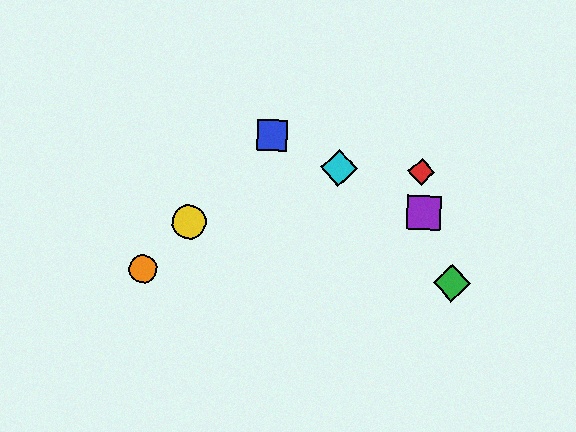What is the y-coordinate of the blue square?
The blue square is at y≈135.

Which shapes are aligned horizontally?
The green diamond, the orange circle are aligned horizontally.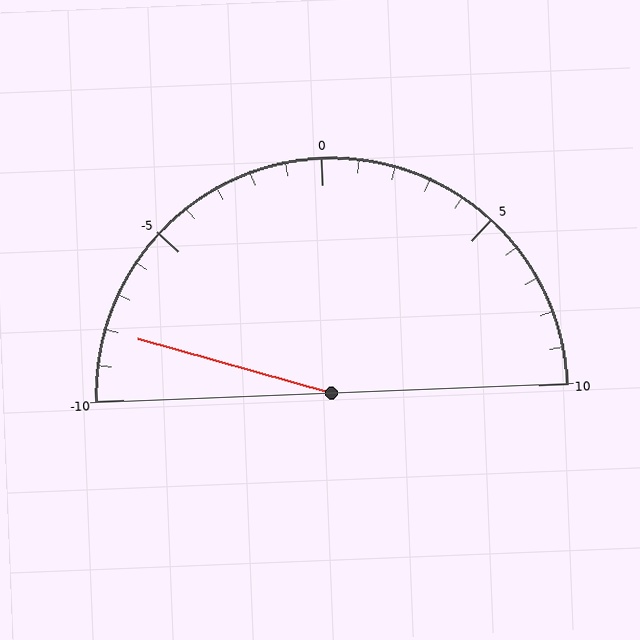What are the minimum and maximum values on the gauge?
The gauge ranges from -10 to 10.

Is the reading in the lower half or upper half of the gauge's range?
The reading is in the lower half of the range (-10 to 10).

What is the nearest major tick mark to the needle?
The nearest major tick mark is -10.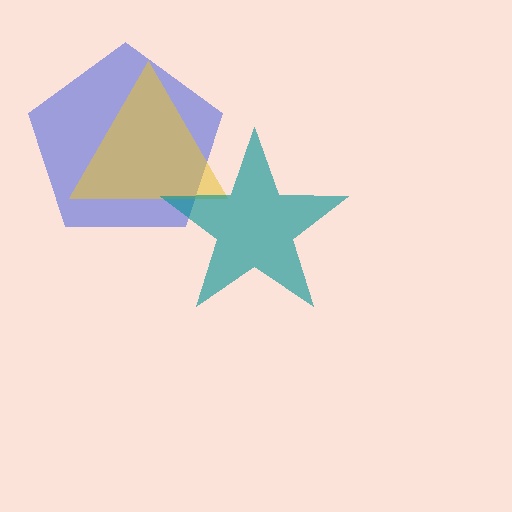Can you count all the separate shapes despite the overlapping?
Yes, there are 3 separate shapes.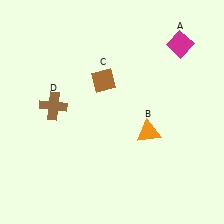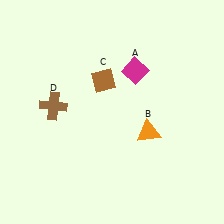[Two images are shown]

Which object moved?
The magenta diamond (A) moved left.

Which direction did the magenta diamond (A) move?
The magenta diamond (A) moved left.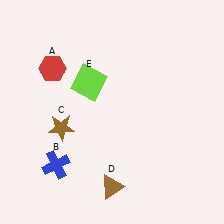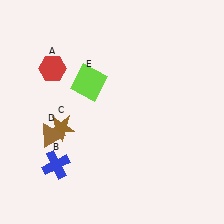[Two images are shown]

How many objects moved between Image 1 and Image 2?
1 object moved between the two images.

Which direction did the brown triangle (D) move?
The brown triangle (D) moved left.